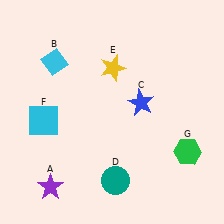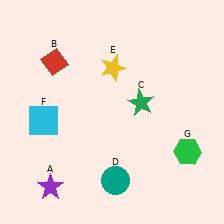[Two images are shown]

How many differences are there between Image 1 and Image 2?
There are 2 differences between the two images.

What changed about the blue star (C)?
In Image 1, C is blue. In Image 2, it changed to green.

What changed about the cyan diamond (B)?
In Image 1, B is cyan. In Image 2, it changed to red.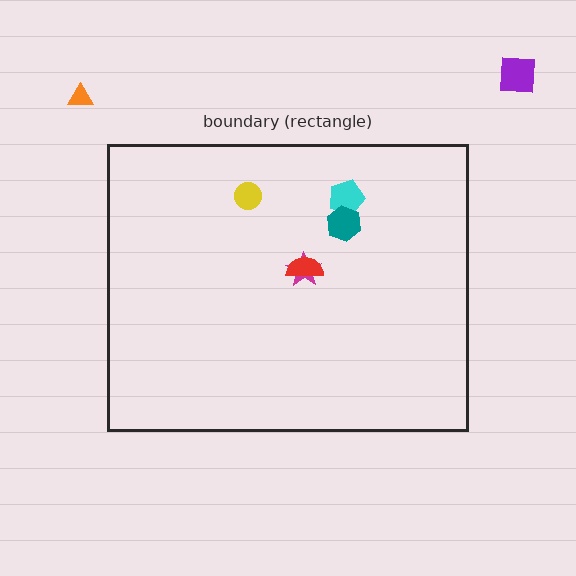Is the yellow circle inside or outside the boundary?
Inside.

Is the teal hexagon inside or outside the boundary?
Inside.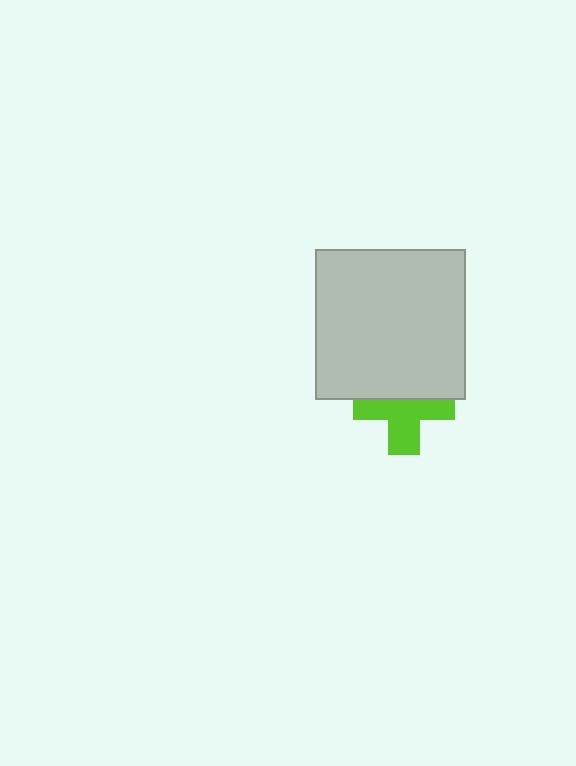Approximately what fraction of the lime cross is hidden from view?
Roughly 40% of the lime cross is hidden behind the light gray square.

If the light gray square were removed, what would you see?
You would see the complete lime cross.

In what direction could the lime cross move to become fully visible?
The lime cross could move down. That would shift it out from behind the light gray square entirely.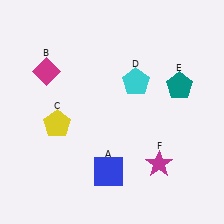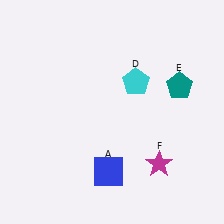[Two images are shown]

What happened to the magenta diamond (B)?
The magenta diamond (B) was removed in Image 2. It was in the top-left area of Image 1.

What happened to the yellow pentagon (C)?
The yellow pentagon (C) was removed in Image 2. It was in the bottom-left area of Image 1.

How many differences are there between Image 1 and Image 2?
There are 2 differences between the two images.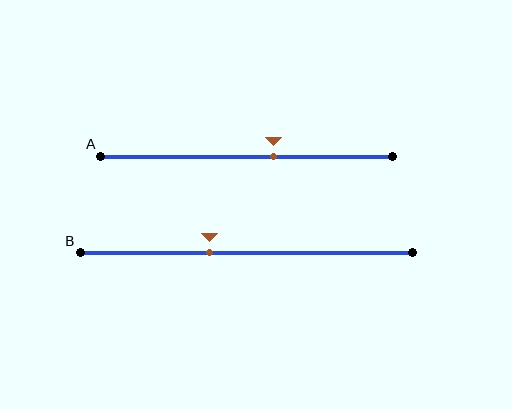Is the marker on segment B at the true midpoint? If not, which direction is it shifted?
No, the marker on segment B is shifted to the left by about 11% of the segment length.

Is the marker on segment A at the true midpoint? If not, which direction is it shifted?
No, the marker on segment A is shifted to the right by about 9% of the segment length.